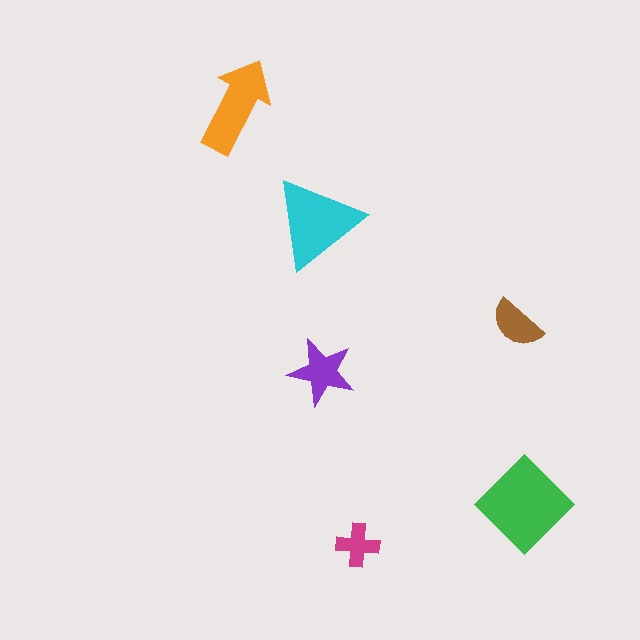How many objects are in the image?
There are 6 objects in the image.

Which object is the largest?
The green diamond.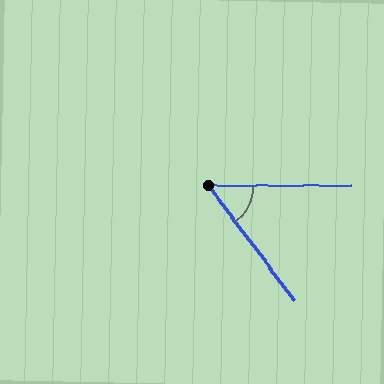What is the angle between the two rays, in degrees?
Approximately 53 degrees.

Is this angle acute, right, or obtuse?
It is acute.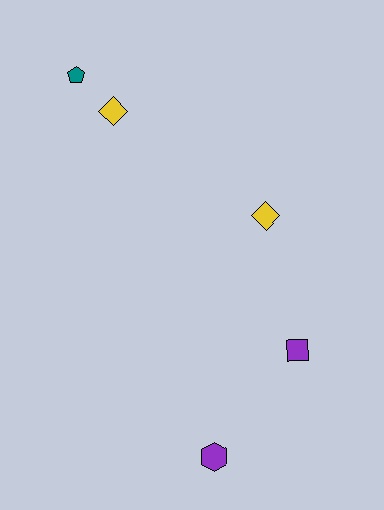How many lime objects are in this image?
There are no lime objects.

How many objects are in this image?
There are 5 objects.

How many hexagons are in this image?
There is 1 hexagon.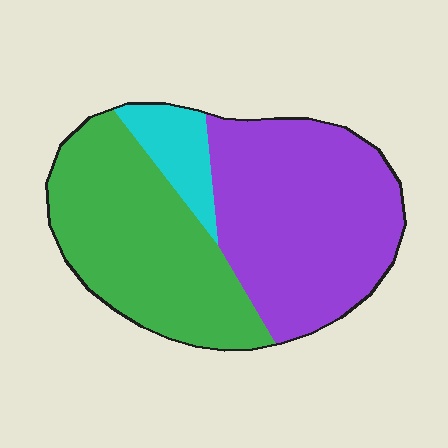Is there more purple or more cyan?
Purple.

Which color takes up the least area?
Cyan, at roughly 10%.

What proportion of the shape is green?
Green covers about 40% of the shape.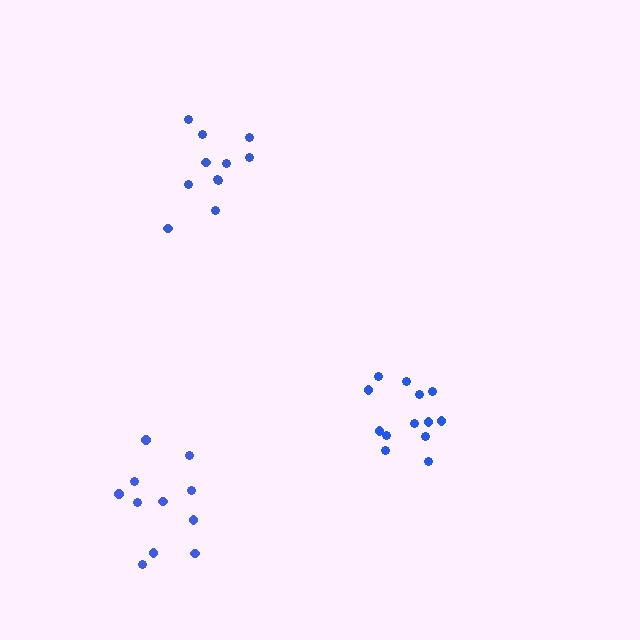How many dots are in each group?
Group 1: 11 dots, Group 2: 13 dots, Group 3: 11 dots (35 total).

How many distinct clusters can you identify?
There are 3 distinct clusters.